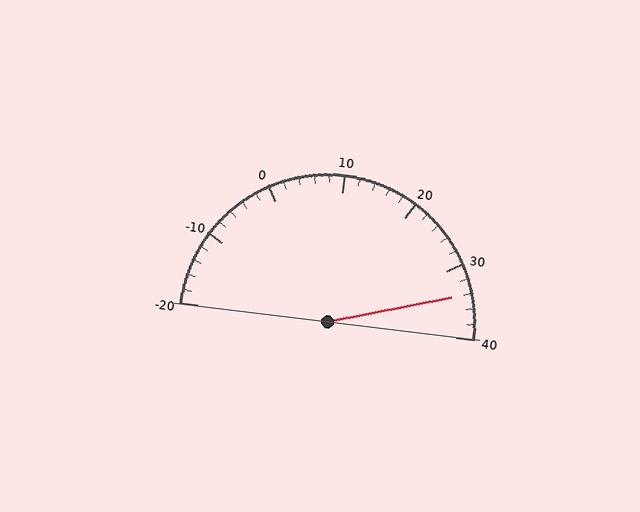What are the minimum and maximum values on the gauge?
The gauge ranges from -20 to 40.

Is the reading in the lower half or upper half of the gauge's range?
The reading is in the upper half of the range (-20 to 40).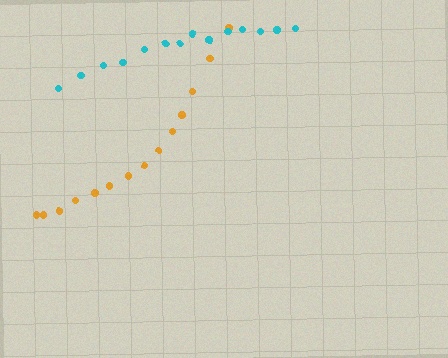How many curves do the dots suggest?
There are 2 distinct paths.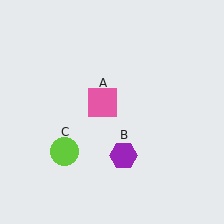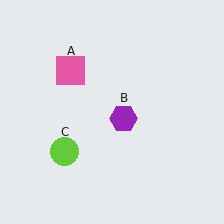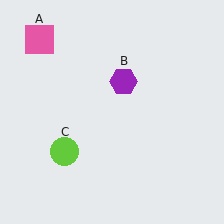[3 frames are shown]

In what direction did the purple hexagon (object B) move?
The purple hexagon (object B) moved up.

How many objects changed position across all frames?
2 objects changed position: pink square (object A), purple hexagon (object B).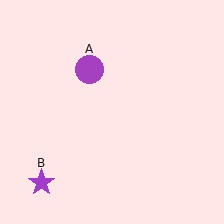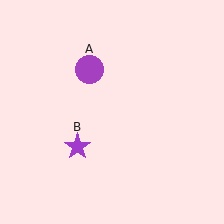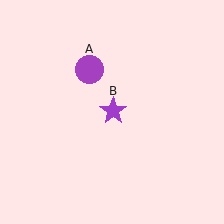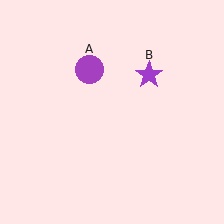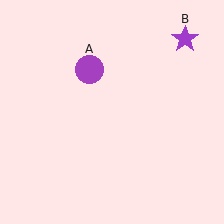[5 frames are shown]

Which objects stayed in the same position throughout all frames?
Purple circle (object A) remained stationary.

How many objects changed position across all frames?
1 object changed position: purple star (object B).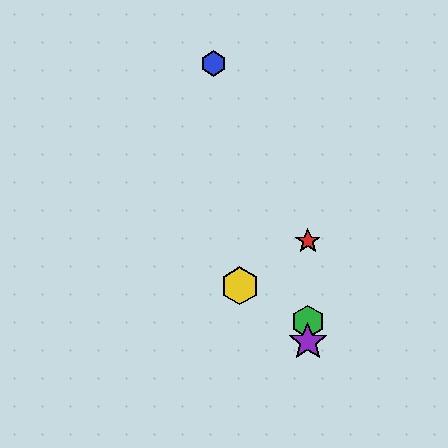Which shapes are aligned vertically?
The red star, the green hexagon, the purple star are aligned vertically.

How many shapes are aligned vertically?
3 shapes (the red star, the green hexagon, the purple star) are aligned vertically.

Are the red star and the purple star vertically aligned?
Yes, both are at x≈308.